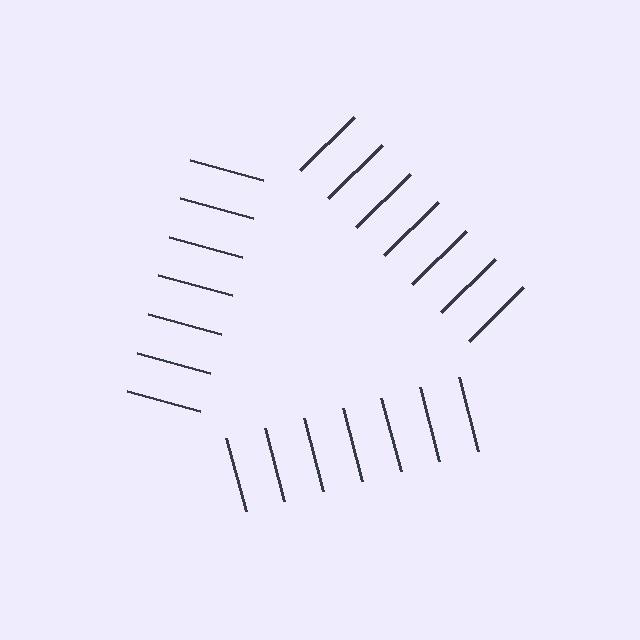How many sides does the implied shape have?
3 sides — the line-ends trace a triangle.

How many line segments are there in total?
21 — 7 along each of the 3 edges.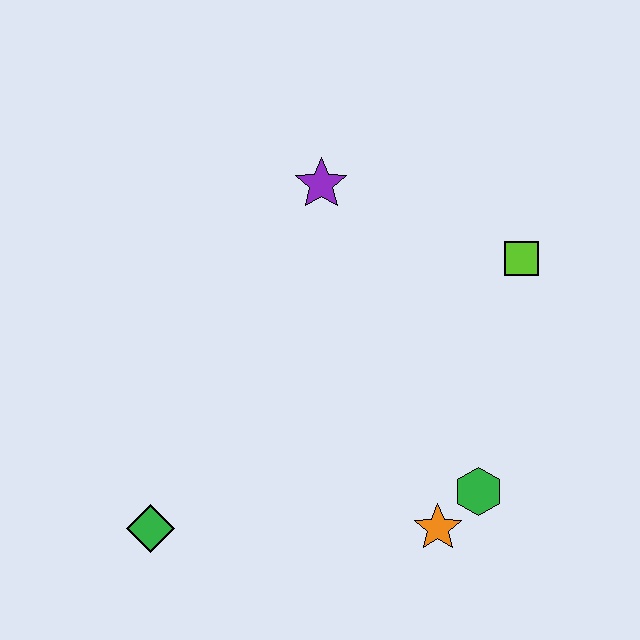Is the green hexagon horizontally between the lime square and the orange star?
Yes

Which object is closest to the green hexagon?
The orange star is closest to the green hexagon.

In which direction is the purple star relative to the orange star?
The purple star is above the orange star.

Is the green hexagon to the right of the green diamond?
Yes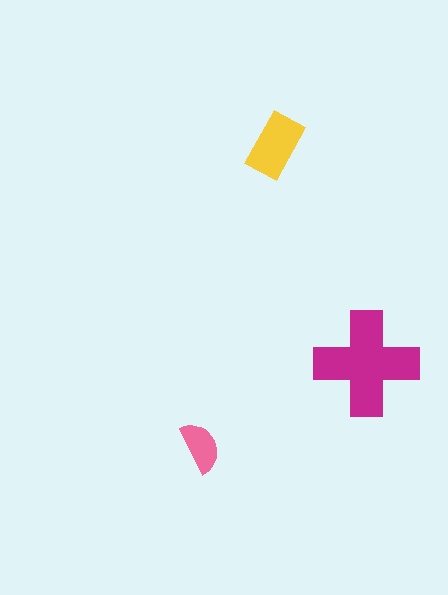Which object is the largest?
The magenta cross.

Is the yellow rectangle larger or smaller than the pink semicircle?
Larger.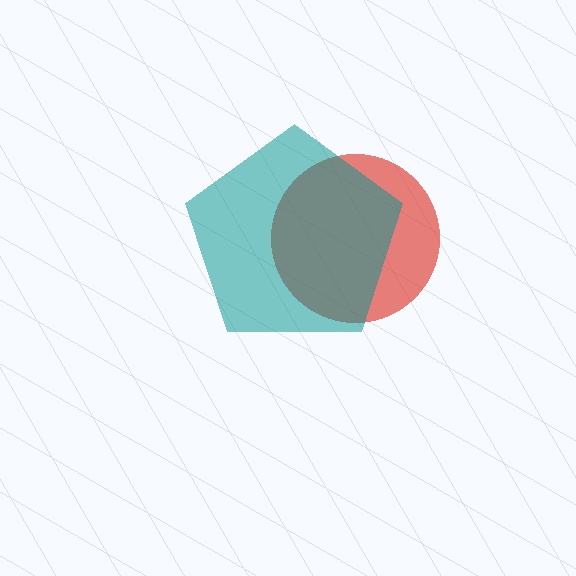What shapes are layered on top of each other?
The layered shapes are: a red circle, a teal pentagon.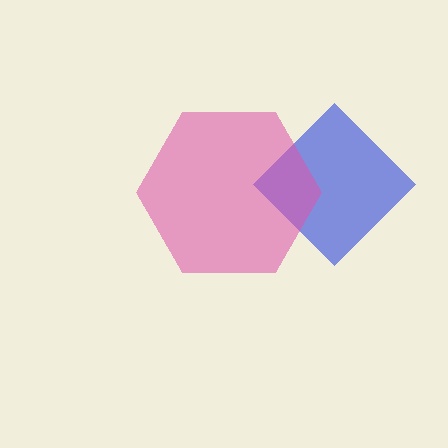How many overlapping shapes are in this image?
There are 2 overlapping shapes in the image.